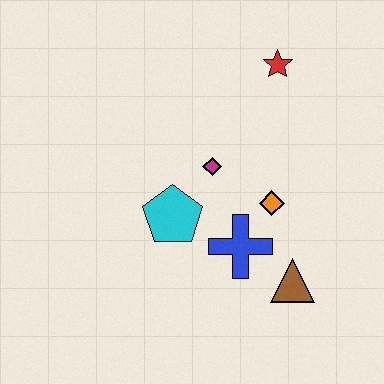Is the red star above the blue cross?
Yes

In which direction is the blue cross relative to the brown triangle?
The blue cross is to the left of the brown triangle.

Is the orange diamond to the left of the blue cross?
No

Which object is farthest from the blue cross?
The red star is farthest from the blue cross.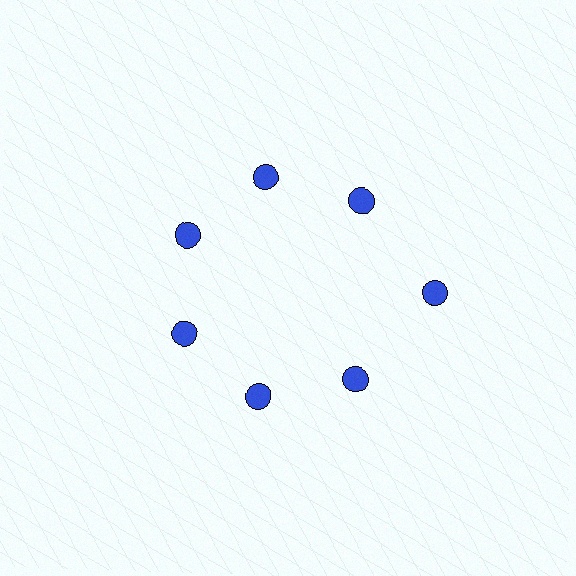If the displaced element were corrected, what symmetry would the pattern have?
It would have 7-fold rotational symmetry — the pattern would map onto itself every 51 degrees.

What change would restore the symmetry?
The symmetry would be restored by moving it inward, back onto the ring so that all 7 circles sit at equal angles and equal distance from the center.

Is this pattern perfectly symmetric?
No. The 7 blue circles are arranged in a ring, but one element near the 3 o'clock position is pushed outward from the center, breaking the 7-fold rotational symmetry.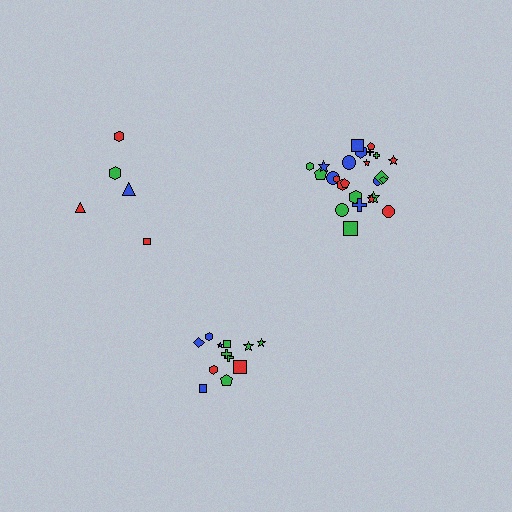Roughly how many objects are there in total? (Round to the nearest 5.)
Roughly 40 objects in total.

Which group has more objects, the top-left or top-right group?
The top-right group.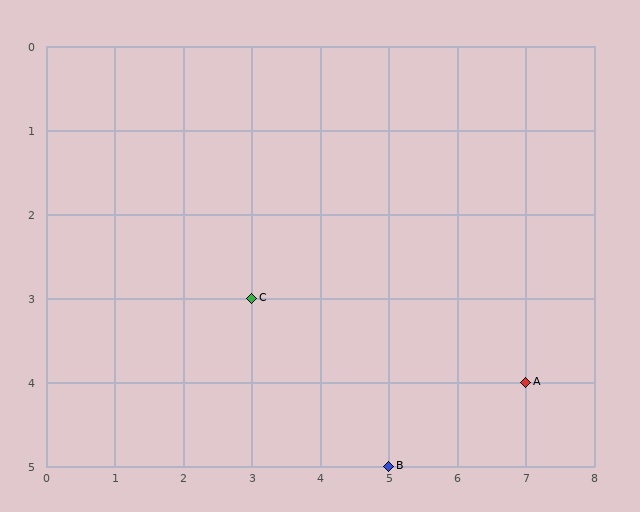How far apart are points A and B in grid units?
Points A and B are 2 columns and 1 row apart (about 2.2 grid units diagonally).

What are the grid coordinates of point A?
Point A is at grid coordinates (7, 4).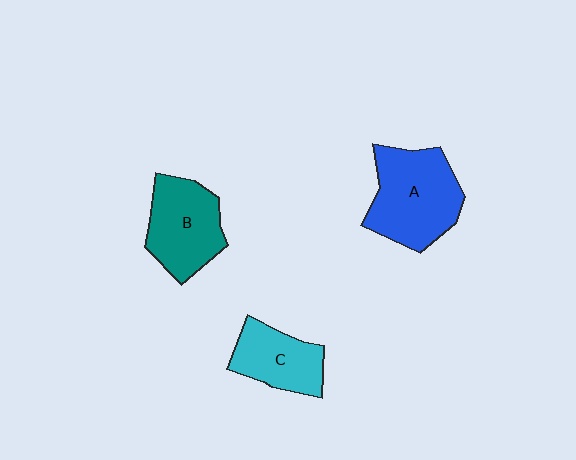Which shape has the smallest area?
Shape C (cyan).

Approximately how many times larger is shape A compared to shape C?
Approximately 1.5 times.